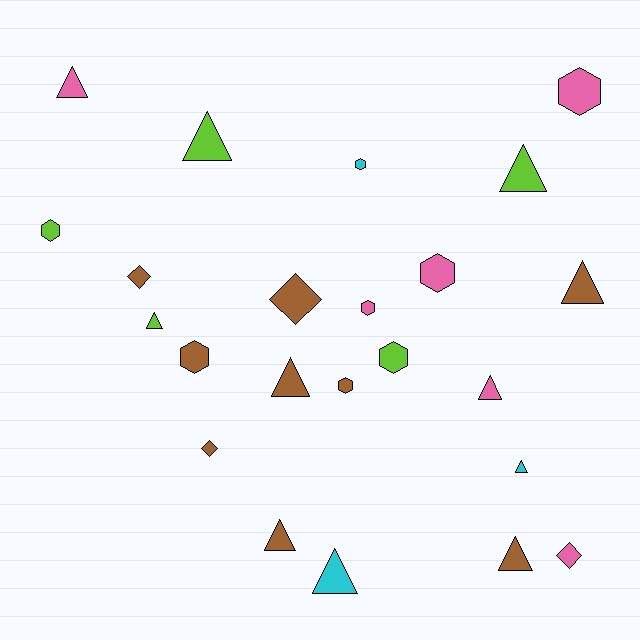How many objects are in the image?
There are 23 objects.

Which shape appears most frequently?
Triangle, with 11 objects.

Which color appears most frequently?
Brown, with 9 objects.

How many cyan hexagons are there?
There is 1 cyan hexagon.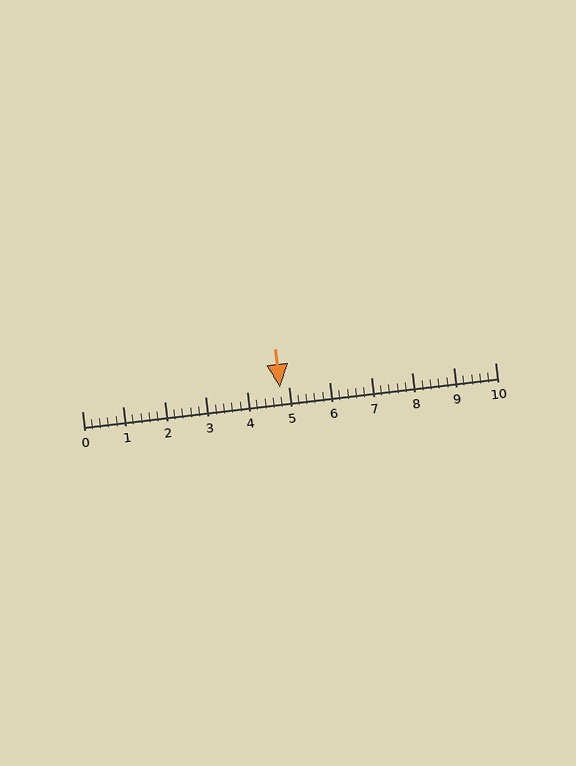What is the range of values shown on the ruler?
The ruler shows values from 0 to 10.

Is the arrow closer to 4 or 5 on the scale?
The arrow is closer to 5.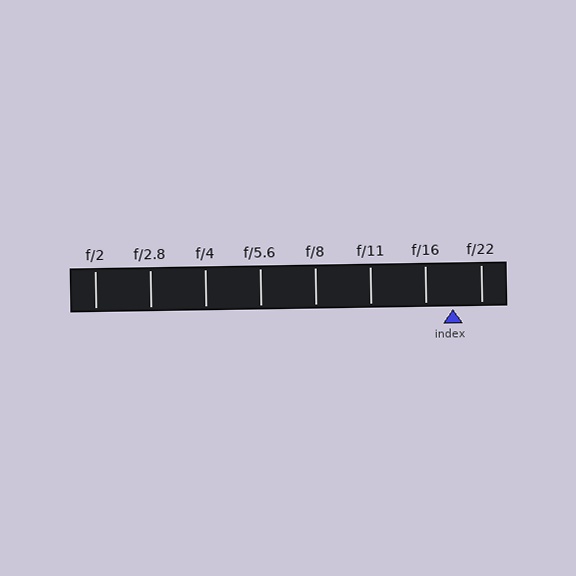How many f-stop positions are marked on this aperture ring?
There are 8 f-stop positions marked.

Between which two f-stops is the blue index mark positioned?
The index mark is between f/16 and f/22.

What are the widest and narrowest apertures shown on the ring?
The widest aperture shown is f/2 and the narrowest is f/22.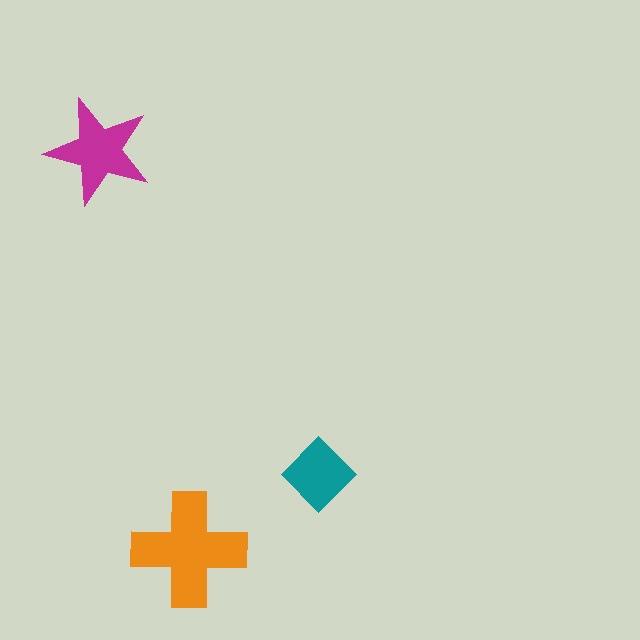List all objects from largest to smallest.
The orange cross, the magenta star, the teal diamond.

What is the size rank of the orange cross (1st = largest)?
1st.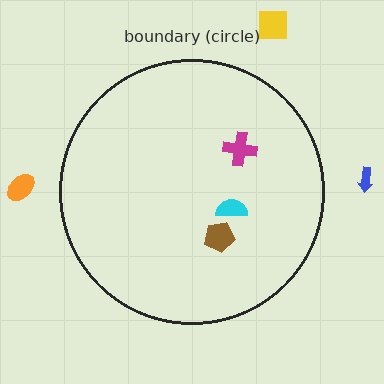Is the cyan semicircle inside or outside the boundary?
Inside.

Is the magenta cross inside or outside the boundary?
Inside.